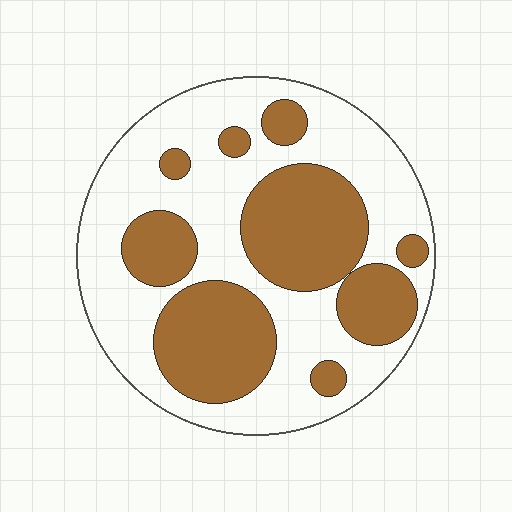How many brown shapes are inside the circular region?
9.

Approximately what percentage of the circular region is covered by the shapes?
Approximately 40%.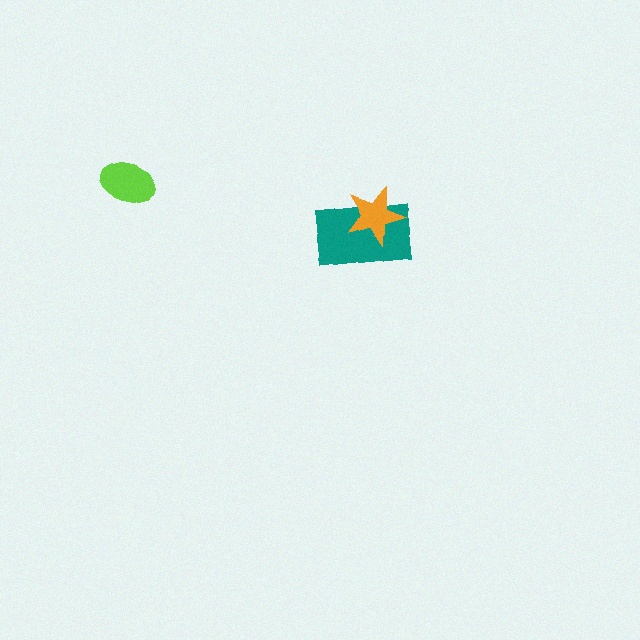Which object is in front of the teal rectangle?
The orange star is in front of the teal rectangle.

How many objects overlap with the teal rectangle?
1 object overlaps with the teal rectangle.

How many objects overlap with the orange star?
1 object overlaps with the orange star.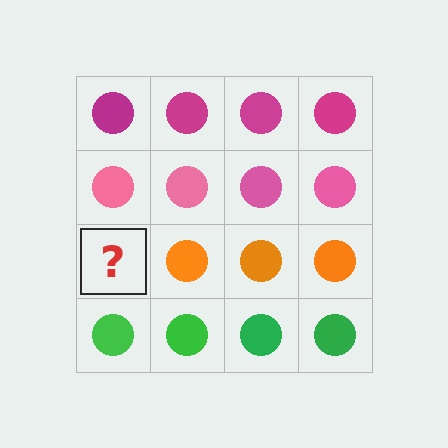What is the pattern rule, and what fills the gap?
The rule is that each row has a consistent color. The gap should be filled with an orange circle.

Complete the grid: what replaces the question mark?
The question mark should be replaced with an orange circle.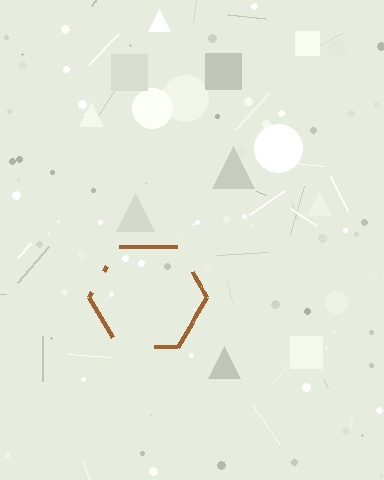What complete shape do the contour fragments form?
The contour fragments form a hexagon.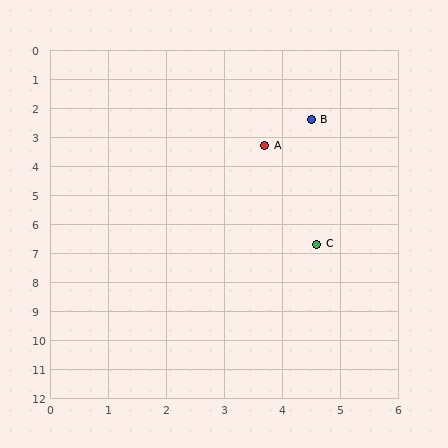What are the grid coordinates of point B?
Point B is at approximately (4.5, 2.4).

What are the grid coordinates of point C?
Point C is at approximately (4.6, 6.7).